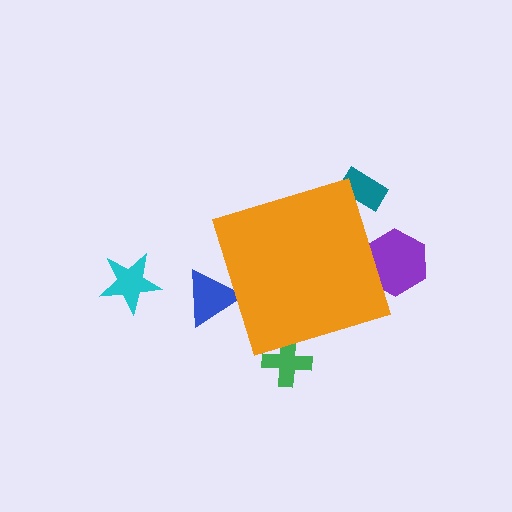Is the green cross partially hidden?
Yes, the green cross is partially hidden behind the orange diamond.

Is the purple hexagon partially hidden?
Yes, the purple hexagon is partially hidden behind the orange diamond.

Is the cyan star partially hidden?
No, the cyan star is fully visible.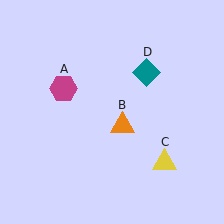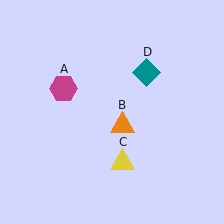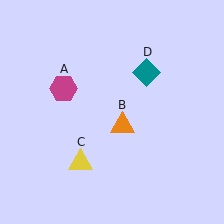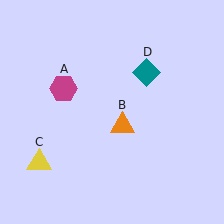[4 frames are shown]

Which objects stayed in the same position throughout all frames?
Magenta hexagon (object A) and orange triangle (object B) and teal diamond (object D) remained stationary.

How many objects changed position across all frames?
1 object changed position: yellow triangle (object C).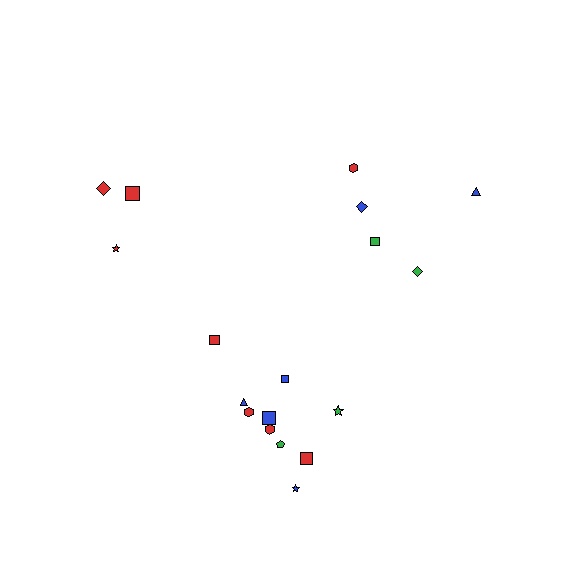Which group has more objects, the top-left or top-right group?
The top-right group.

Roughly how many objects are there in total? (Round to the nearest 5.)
Roughly 20 objects in total.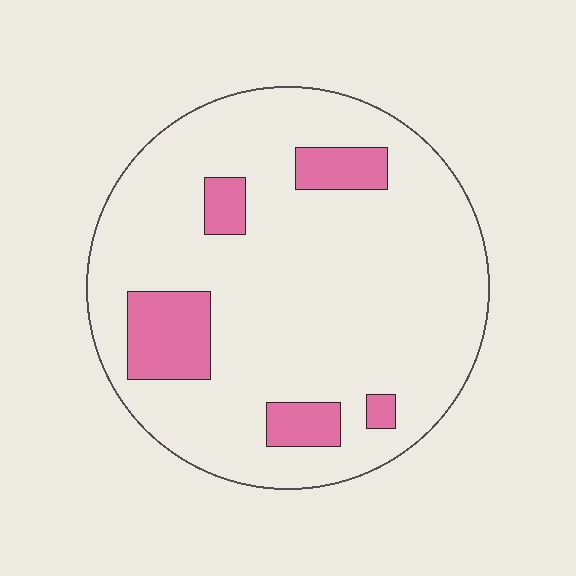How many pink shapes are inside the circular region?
5.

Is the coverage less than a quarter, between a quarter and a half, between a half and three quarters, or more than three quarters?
Less than a quarter.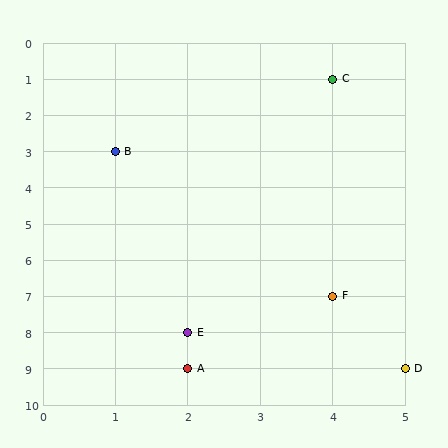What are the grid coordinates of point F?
Point F is at grid coordinates (4, 7).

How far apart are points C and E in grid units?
Points C and E are 2 columns and 7 rows apart (about 7.3 grid units diagonally).